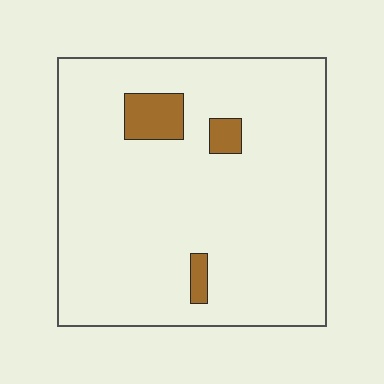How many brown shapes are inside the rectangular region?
3.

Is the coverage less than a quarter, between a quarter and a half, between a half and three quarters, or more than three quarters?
Less than a quarter.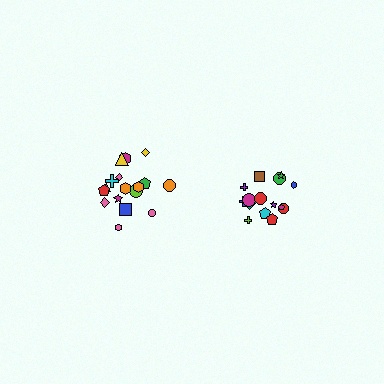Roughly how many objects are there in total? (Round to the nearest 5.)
Roughly 35 objects in total.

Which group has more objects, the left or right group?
The left group.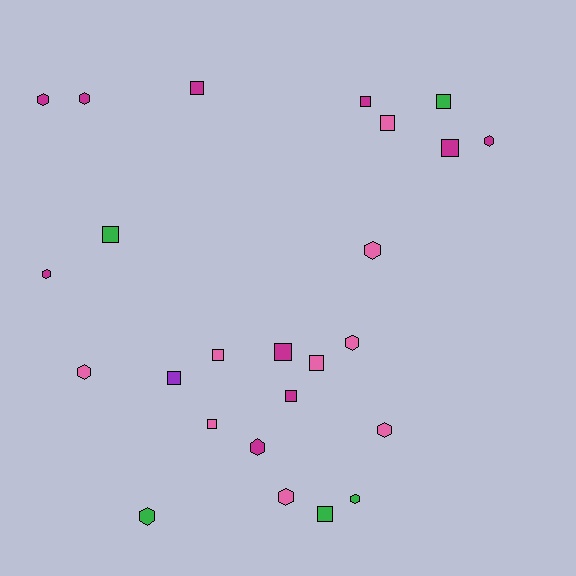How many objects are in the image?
There are 25 objects.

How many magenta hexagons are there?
There are 5 magenta hexagons.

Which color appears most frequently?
Magenta, with 10 objects.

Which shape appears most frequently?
Square, with 13 objects.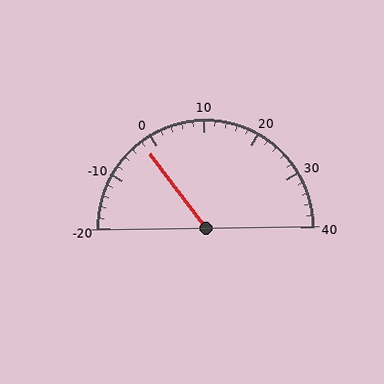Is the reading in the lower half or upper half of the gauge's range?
The reading is in the lower half of the range (-20 to 40).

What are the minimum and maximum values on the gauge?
The gauge ranges from -20 to 40.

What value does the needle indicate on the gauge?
The needle indicates approximately -2.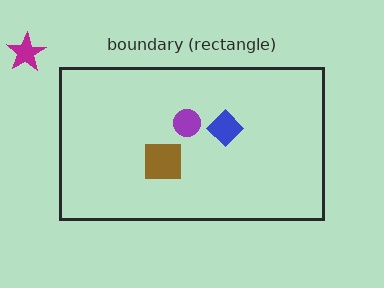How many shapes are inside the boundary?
3 inside, 1 outside.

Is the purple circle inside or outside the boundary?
Inside.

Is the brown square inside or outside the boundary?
Inside.